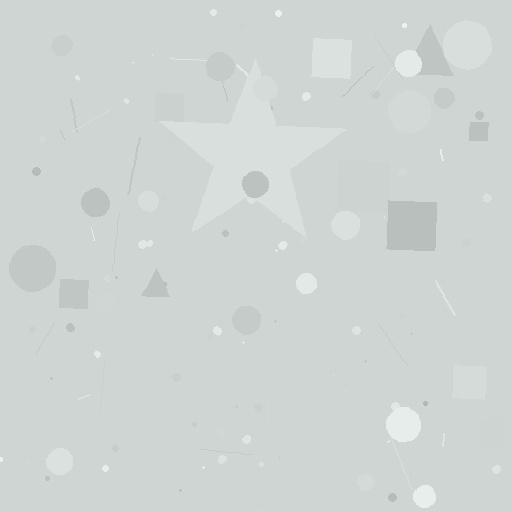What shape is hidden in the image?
A star is hidden in the image.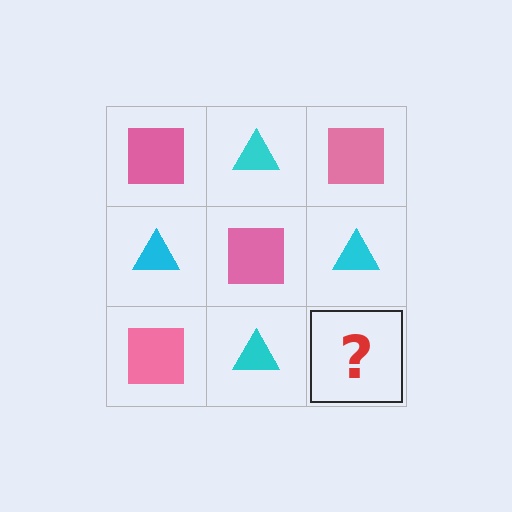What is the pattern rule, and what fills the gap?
The rule is that it alternates pink square and cyan triangle in a checkerboard pattern. The gap should be filled with a pink square.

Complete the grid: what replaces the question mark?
The question mark should be replaced with a pink square.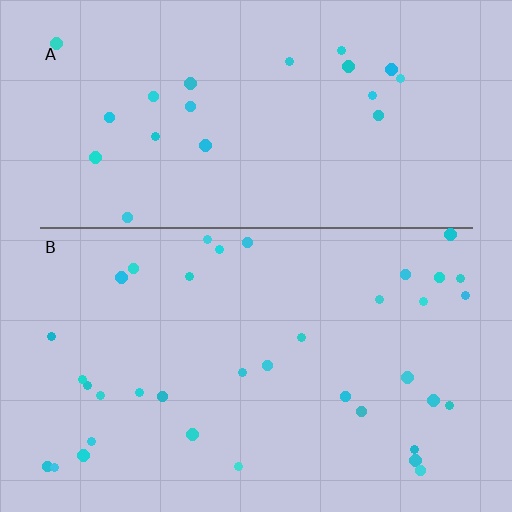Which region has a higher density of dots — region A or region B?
B (the bottom).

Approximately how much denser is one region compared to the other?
Approximately 1.7× — region B over region A.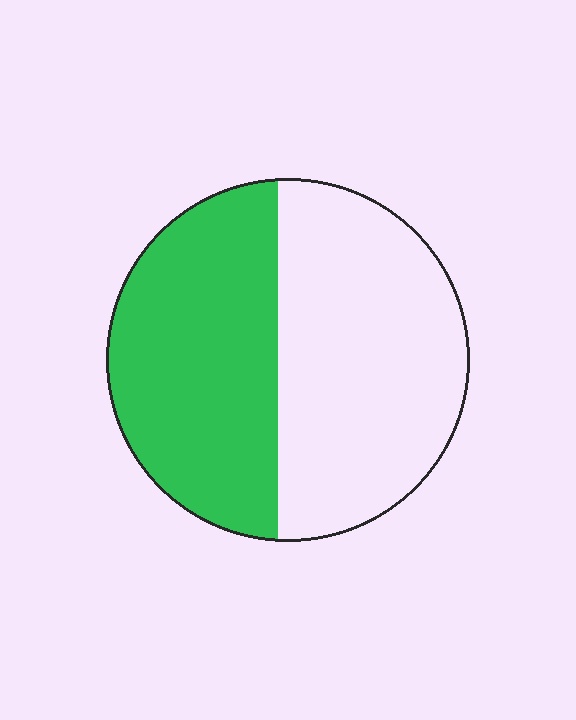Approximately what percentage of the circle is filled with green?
Approximately 45%.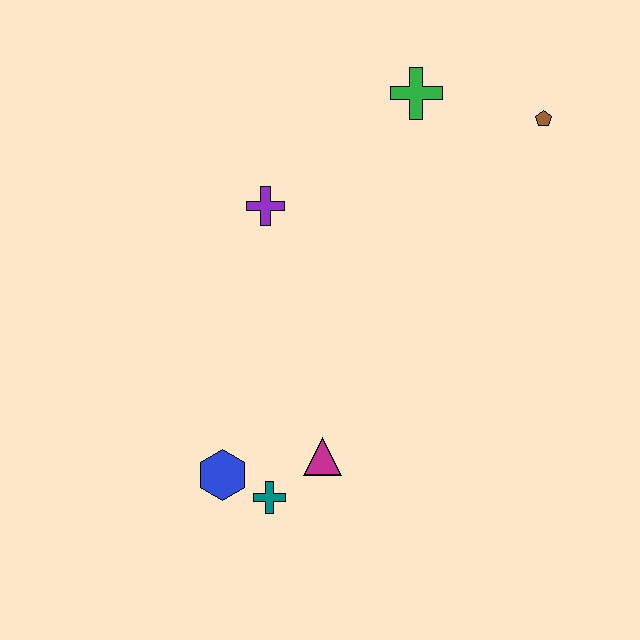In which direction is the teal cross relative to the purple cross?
The teal cross is below the purple cross.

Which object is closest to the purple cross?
The green cross is closest to the purple cross.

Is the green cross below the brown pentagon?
No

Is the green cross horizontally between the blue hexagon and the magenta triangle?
No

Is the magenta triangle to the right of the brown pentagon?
No